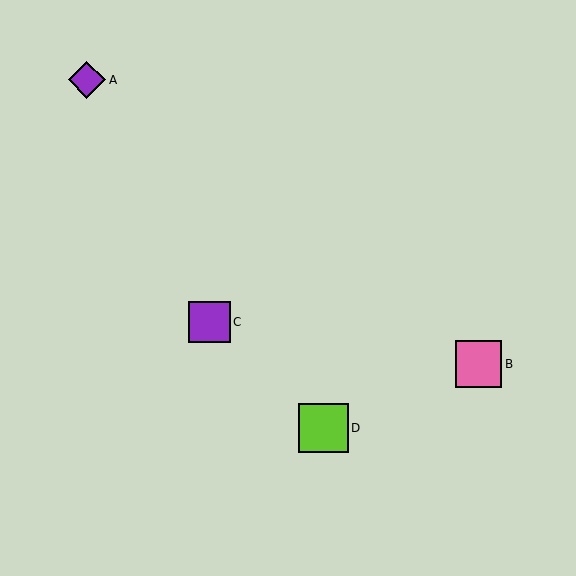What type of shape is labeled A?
Shape A is a purple diamond.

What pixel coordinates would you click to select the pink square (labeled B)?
Click at (479, 364) to select the pink square B.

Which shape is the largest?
The lime square (labeled D) is the largest.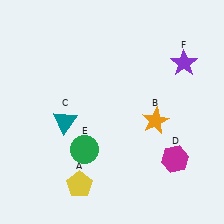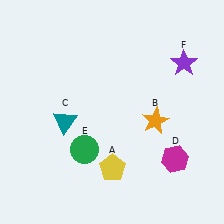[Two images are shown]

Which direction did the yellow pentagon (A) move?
The yellow pentagon (A) moved right.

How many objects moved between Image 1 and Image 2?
1 object moved between the two images.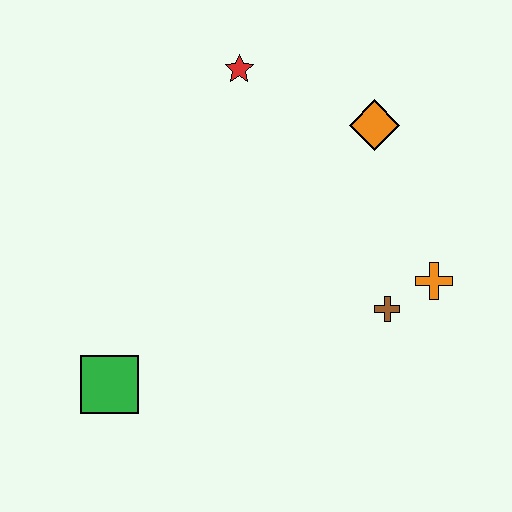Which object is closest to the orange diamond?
The red star is closest to the orange diamond.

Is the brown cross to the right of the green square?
Yes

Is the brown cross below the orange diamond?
Yes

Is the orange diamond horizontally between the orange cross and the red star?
Yes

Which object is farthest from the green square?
The orange diamond is farthest from the green square.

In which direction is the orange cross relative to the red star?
The orange cross is below the red star.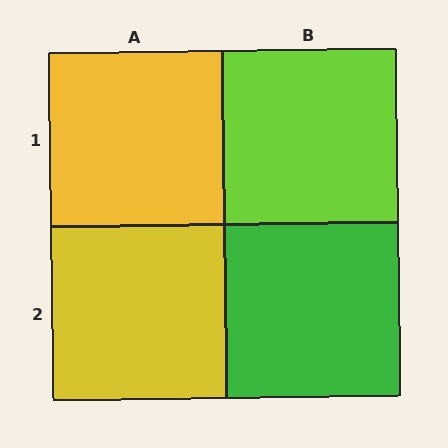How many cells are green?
1 cell is green.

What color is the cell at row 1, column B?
Lime.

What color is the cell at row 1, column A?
Yellow.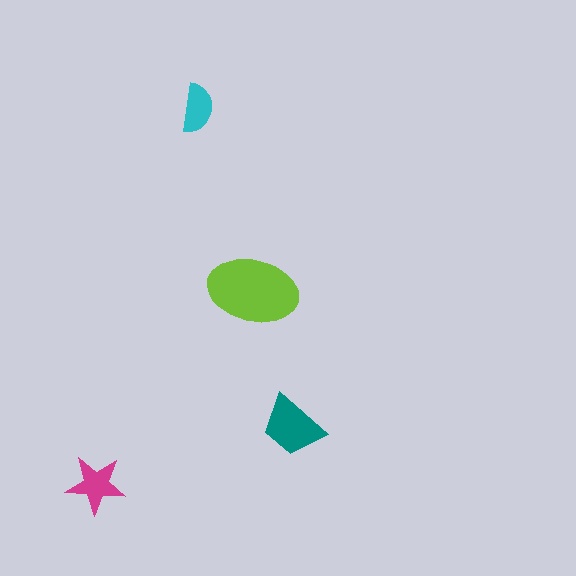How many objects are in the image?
There are 4 objects in the image.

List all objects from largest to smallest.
The lime ellipse, the teal trapezoid, the magenta star, the cyan semicircle.